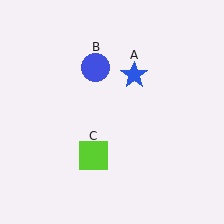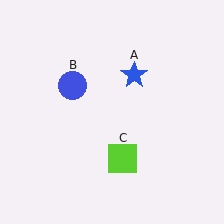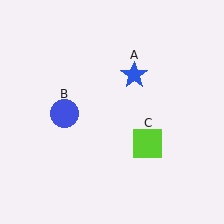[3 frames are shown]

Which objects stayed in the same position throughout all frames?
Blue star (object A) remained stationary.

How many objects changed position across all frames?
2 objects changed position: blue circle (object B), lime square (object C).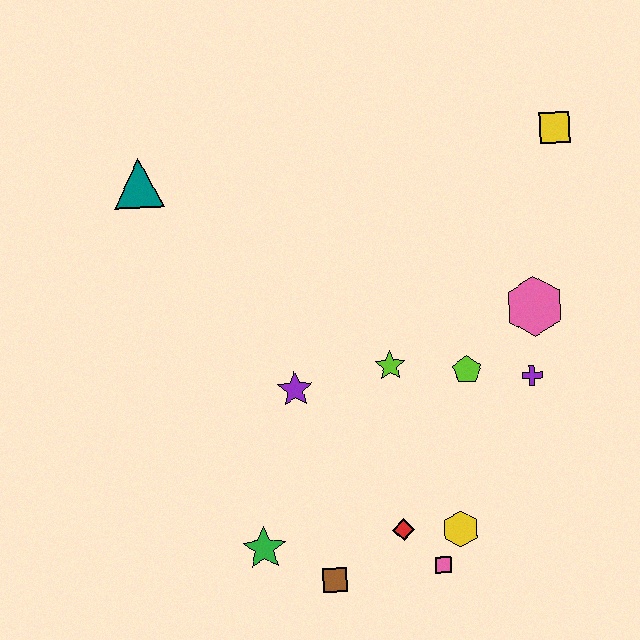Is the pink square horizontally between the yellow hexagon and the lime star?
Yes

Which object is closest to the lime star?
The lime pentagon is closest to the lime star.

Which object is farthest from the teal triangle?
The pink square is farthest from the teal triangle.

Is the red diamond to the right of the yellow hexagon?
No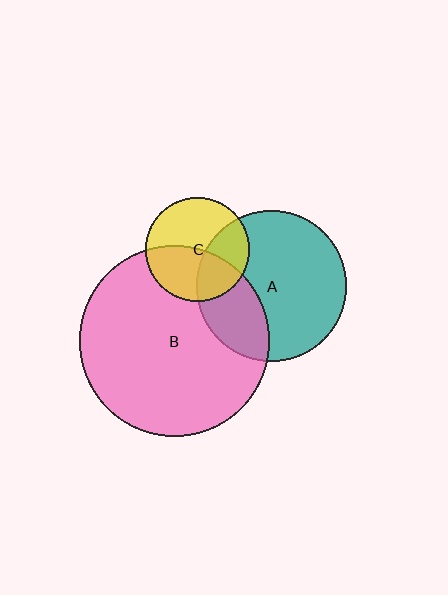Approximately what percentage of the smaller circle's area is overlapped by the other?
Approximately 35%.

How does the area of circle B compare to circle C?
Approximately 3.4 times.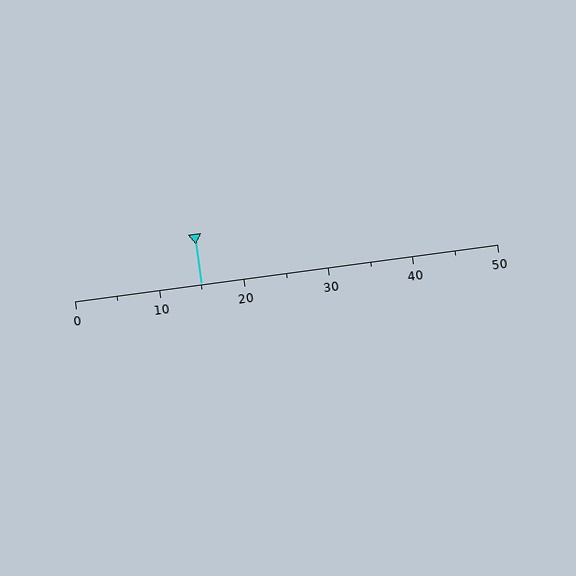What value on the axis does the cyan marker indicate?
The marker indicates approximately 15.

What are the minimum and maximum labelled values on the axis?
The axis runs from 0 to 50.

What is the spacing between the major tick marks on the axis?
The major ticks are spaced 10 apart.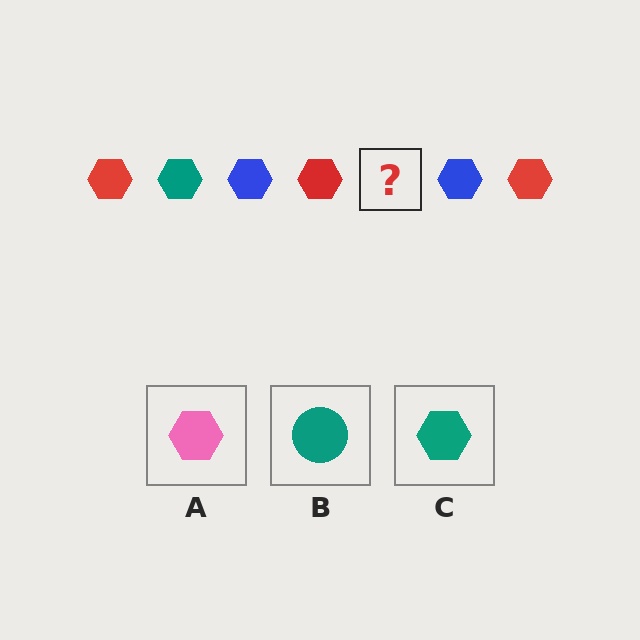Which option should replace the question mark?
Option C.